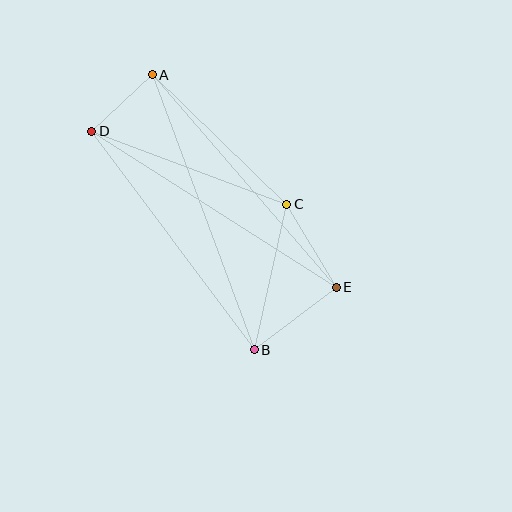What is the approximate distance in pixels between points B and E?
The distance between B and E is approximately 103 pixels.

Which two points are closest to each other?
Points A and D are closest to each other.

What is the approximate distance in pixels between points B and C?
The distance between B and C is approximately 149 pixels.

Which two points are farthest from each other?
Points A and B are farthest from each other.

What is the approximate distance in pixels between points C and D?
The distance between C and D is approximately 208 pixels.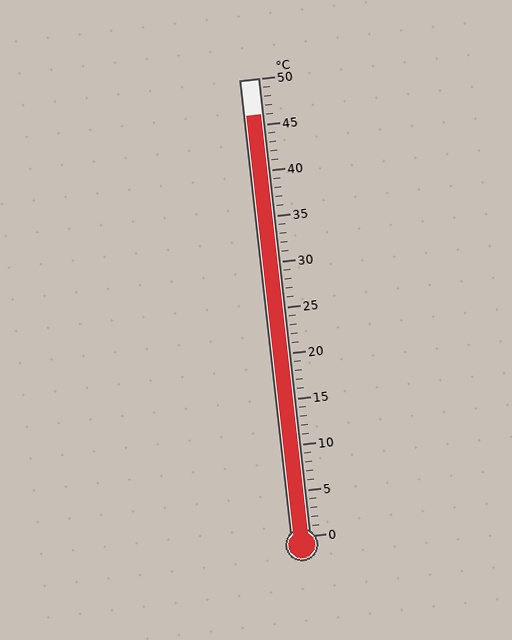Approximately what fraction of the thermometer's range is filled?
The thermometer is filled to approximately 90% of its range.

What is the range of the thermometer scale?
The thermometer scale ranges from 0°C to 50°C.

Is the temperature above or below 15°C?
The temperature is above 15°C.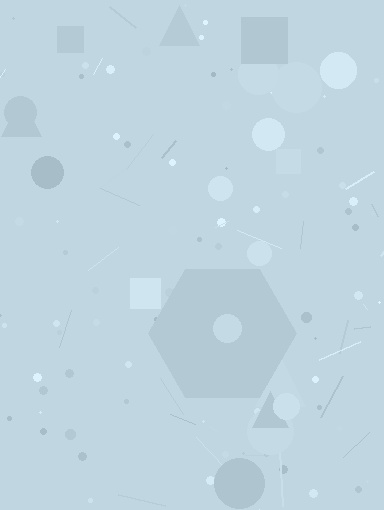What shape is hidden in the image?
A hexagon is hidden in the image.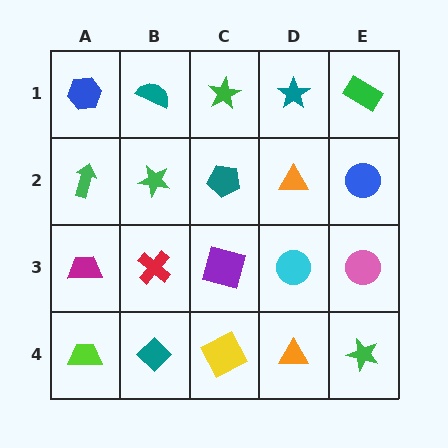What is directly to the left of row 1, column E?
A teal star.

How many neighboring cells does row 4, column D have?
3.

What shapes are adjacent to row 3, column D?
An orange triangle (row 2, column D), an orange triangle (row 4, column D), a purple square (row 3, column C), a pink circle (row 3, column E).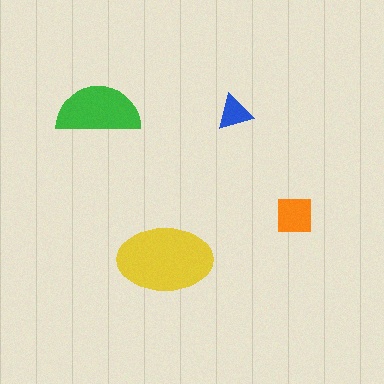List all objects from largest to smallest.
The yellow ellipse, the green semicircle, the orange square, the blue triangle.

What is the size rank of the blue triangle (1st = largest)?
4th.